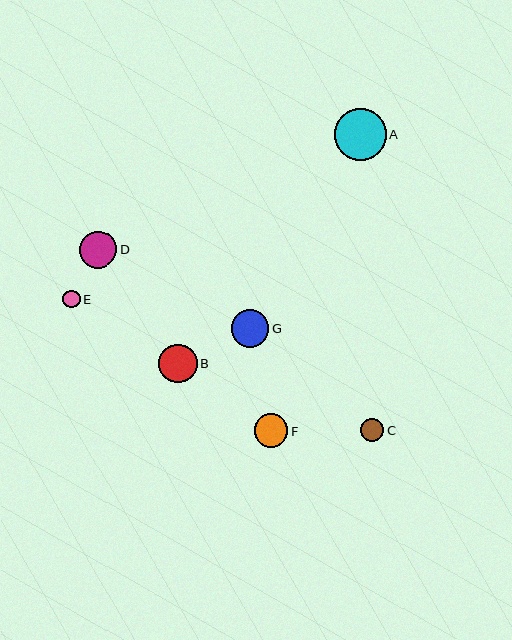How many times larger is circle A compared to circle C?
Circle A is approximately 2.3 times the size of circle C.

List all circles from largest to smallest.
From largest to smallest: A, B, G, D, F, C, E.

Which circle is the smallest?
Circle E is the smallest with a size of approximately 17 pixels.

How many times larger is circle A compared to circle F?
Circle A is approximately 1.6 times the size of circle F.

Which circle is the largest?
Circle A is the largest with a size of approximately 52 pixels.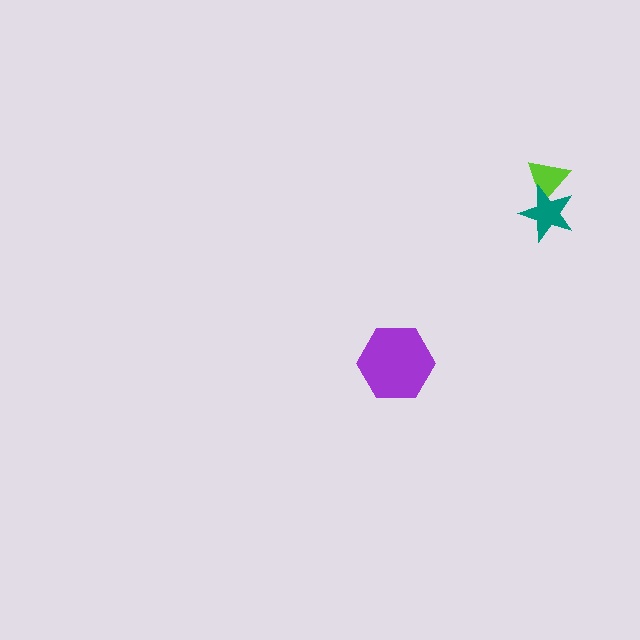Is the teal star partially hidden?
No, no other shape covers it.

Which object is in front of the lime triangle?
The teal star is in front of the lime triangle.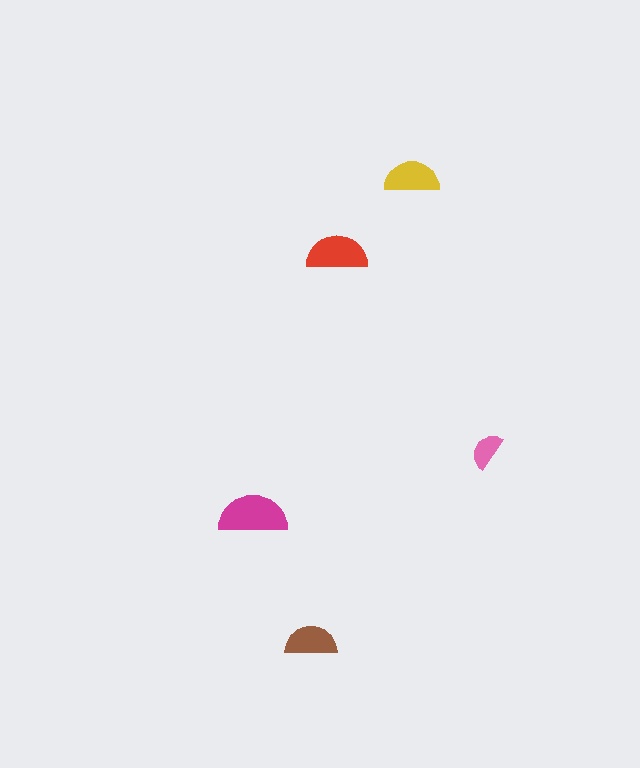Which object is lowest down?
The brown semicircle is bottommost.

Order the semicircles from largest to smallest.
the magenta one, the red one, the yellow one, the brown one, the pink one.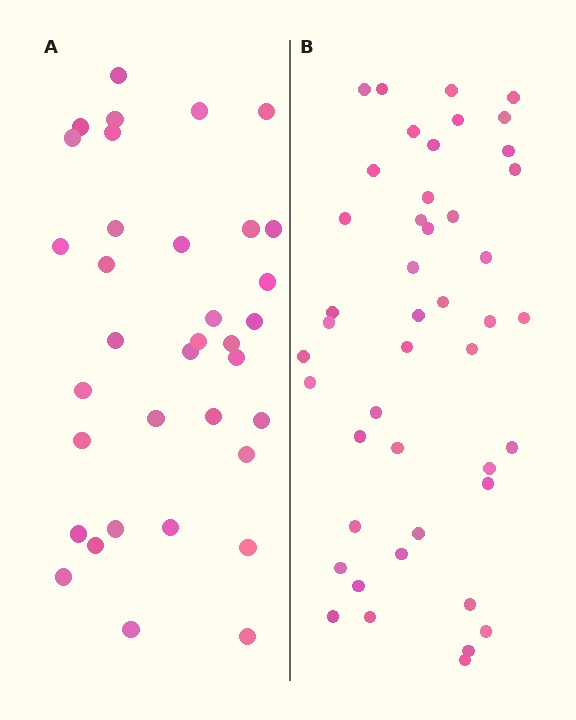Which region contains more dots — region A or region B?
Region B (the right region) has more dots.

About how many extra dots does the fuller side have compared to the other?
Region B has roughly 10 or so more dots than region A.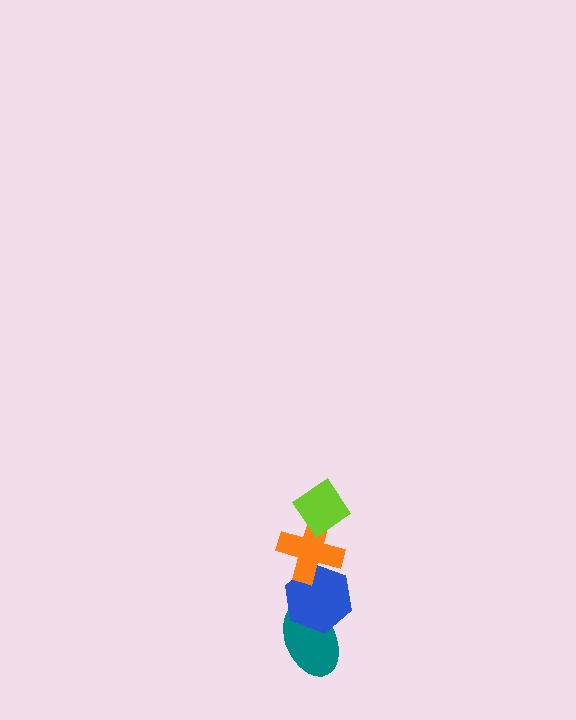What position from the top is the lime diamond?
The lime diamond is 1st from the top.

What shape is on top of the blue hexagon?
The orange cross is on top of the blue hexagon.